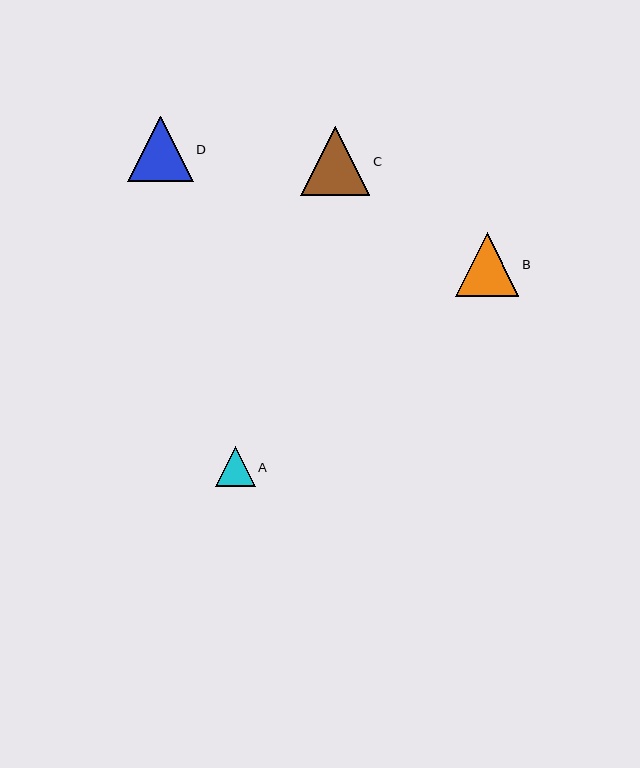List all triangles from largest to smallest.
From largest to smallest: C, D, B, A.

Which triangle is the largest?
Triangle C is the largest with a size of approximately 69 pixels.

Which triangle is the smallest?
Triangle A is the smallest with a size of approximately 40 pixels.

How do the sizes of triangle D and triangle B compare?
Triangle D and triangle B are approximately the same size.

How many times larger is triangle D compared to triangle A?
Triangle D is approximately 1.7 times the size of triangle A.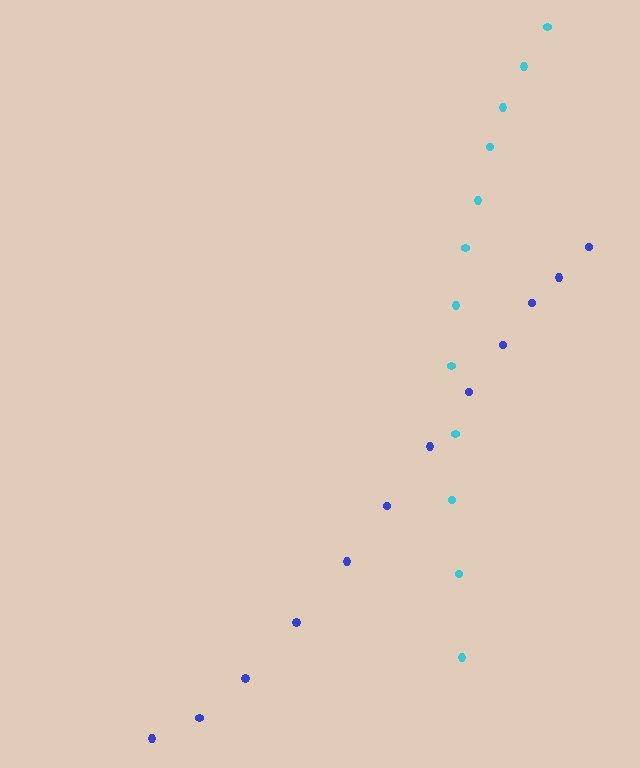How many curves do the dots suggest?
There are 2 distinct paths.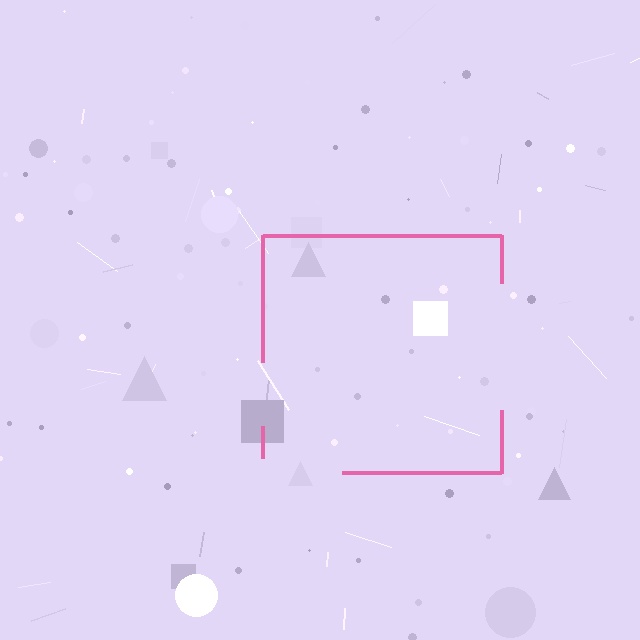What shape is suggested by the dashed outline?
The dashed outline suggests a square.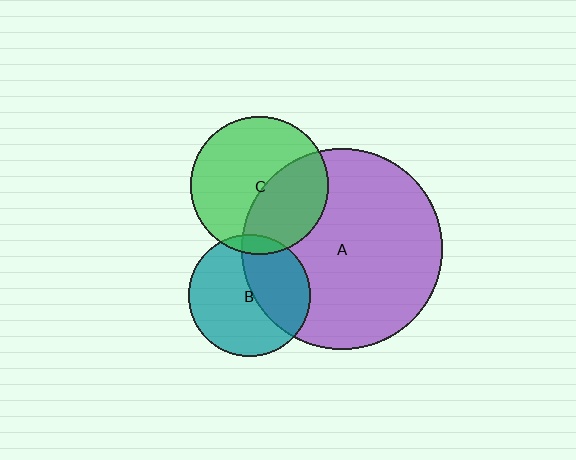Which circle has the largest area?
Circle A (purple).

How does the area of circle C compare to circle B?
Approximately 1.3 times.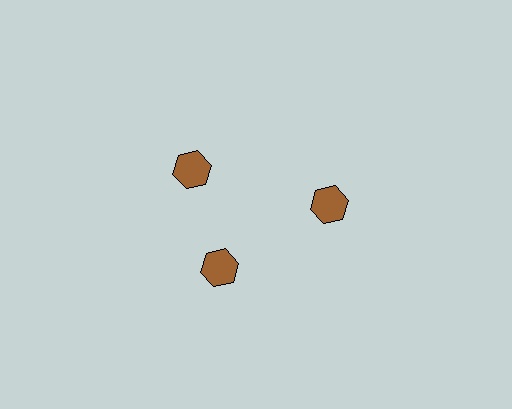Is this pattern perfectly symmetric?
No. The 3 brown hexagons are arranged in a ring, but one element near the 11 o'clock position is rotated out of alignment along the ring, breaking the 3-fold rotational symmetry.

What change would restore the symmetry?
The symmetry would be restored by rotating it back into even spacing with its neighbors so that all 3 hexagons sit at equal angles and equal distance from the center.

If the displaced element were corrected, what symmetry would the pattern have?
It would have 3-fold rotational symmetry — the pattern would map onto itself every 120 degrees.